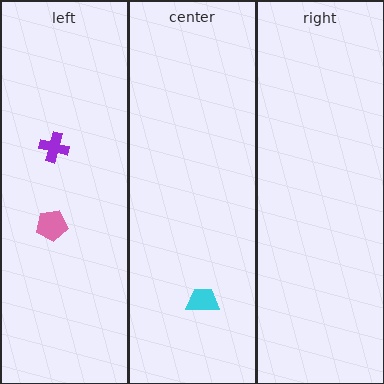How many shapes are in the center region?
1.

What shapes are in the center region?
The cyan trapezoid.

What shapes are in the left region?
The purple cross, the pink pentagon.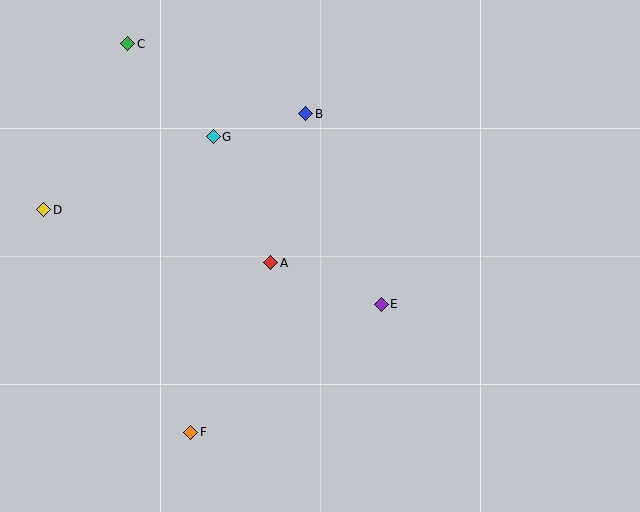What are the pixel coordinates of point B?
Point B is at (306, 114).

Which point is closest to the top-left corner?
Point C is closest to the top-left corner.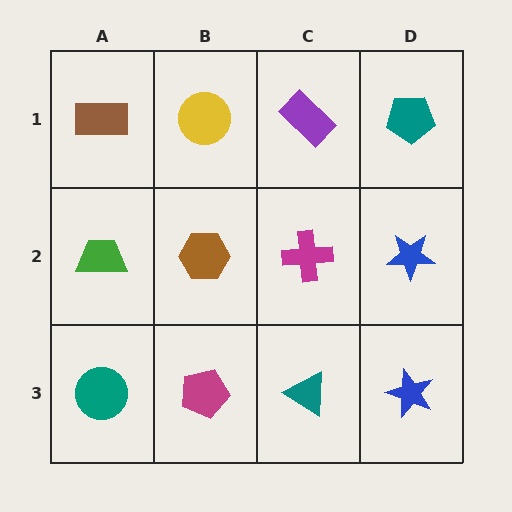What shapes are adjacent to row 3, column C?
A magenta cross (row 2, column C), a magenta pentagon (row 3, column B), a blue star (row 3, column D).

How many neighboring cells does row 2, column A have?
3.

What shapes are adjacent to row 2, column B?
A yellow circle (row 1, column B), a magenta pentagon (row 3, column B), a green trapezoid (row 2, column A), a magenta cross (row 2, column C).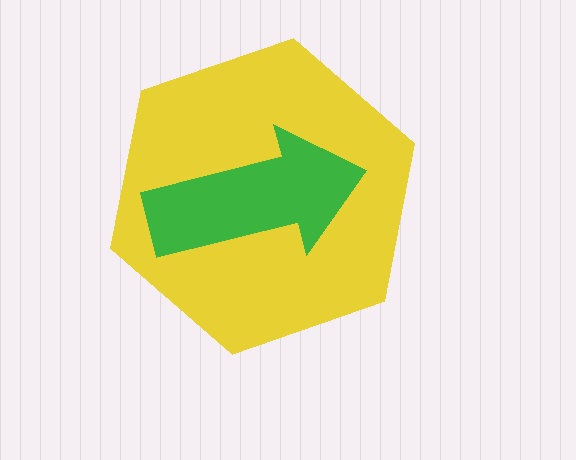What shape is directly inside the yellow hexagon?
The green arrow.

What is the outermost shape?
The yellow hexagon.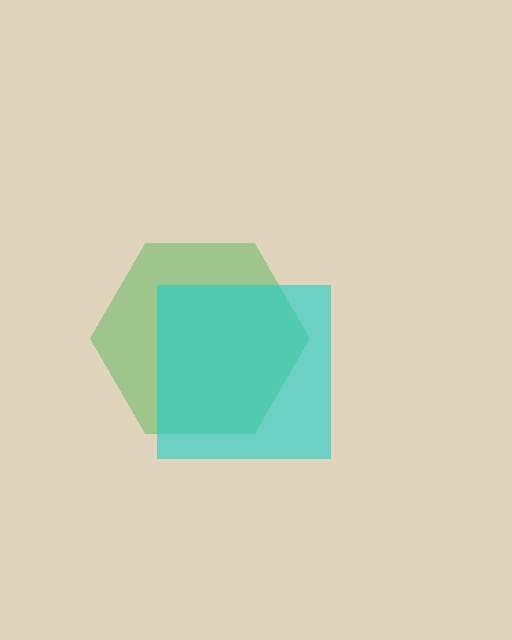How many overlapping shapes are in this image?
There are 2 overlapping shapes in the image.